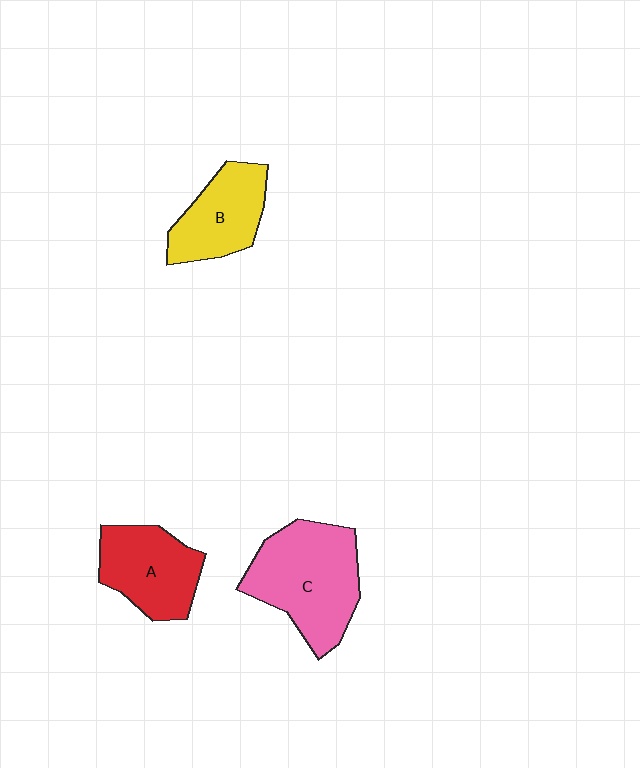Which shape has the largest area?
Shape C (pink).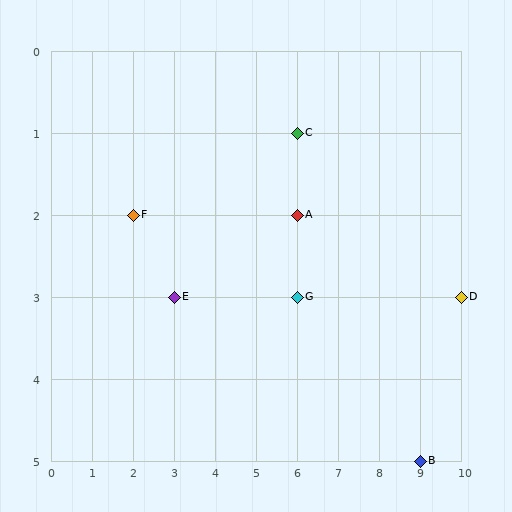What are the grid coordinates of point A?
Point A is at grid coordinates (6, 2).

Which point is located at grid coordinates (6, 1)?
Point C is at (6, 1).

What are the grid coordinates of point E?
Point E is at grid coordinates (3, 3).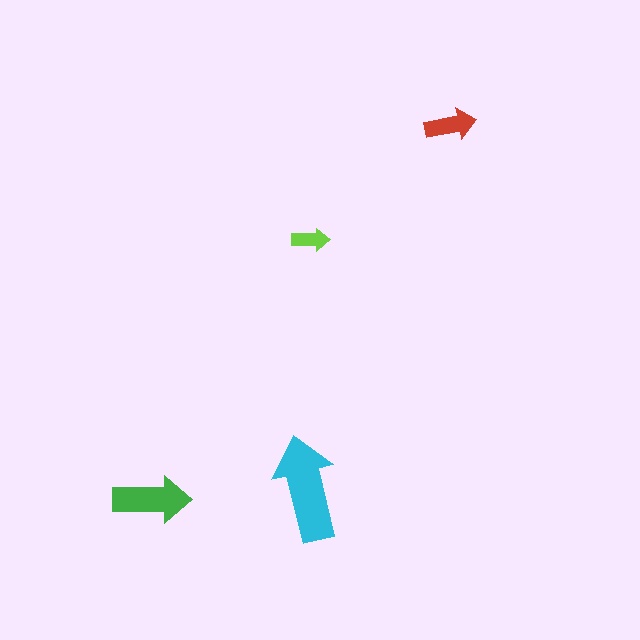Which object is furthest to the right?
The red arrow is rightmost.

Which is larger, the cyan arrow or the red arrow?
The cyan one.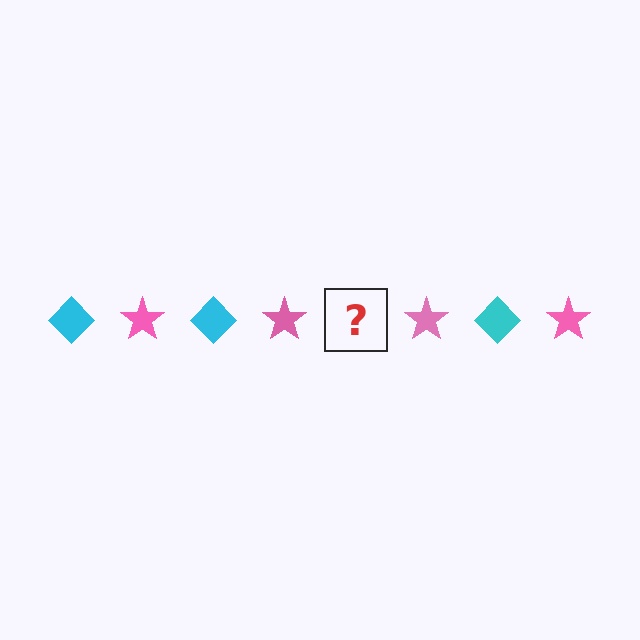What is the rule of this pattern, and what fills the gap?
The rule is that the pattern alternates between cyan diamond and pink star. The gap should be filled with a cyan diamond.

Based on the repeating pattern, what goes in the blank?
The blank should be a cyan diamond.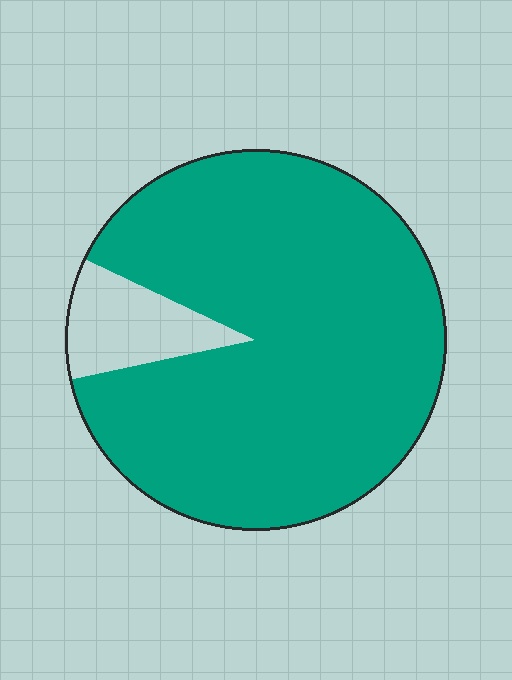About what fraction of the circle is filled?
About nine tenths (9/10).